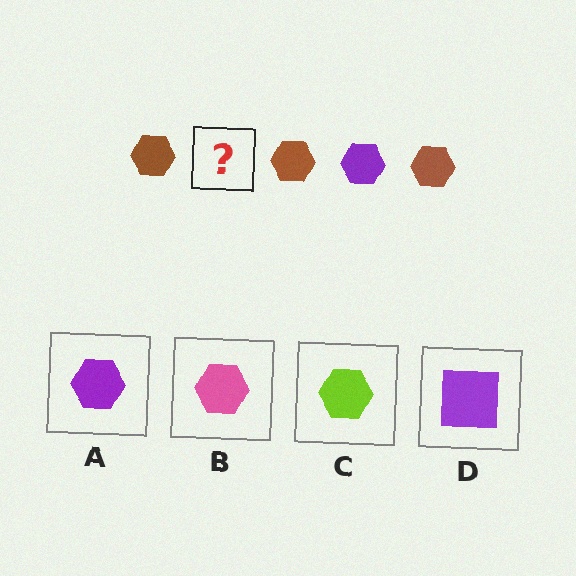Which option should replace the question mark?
Option A.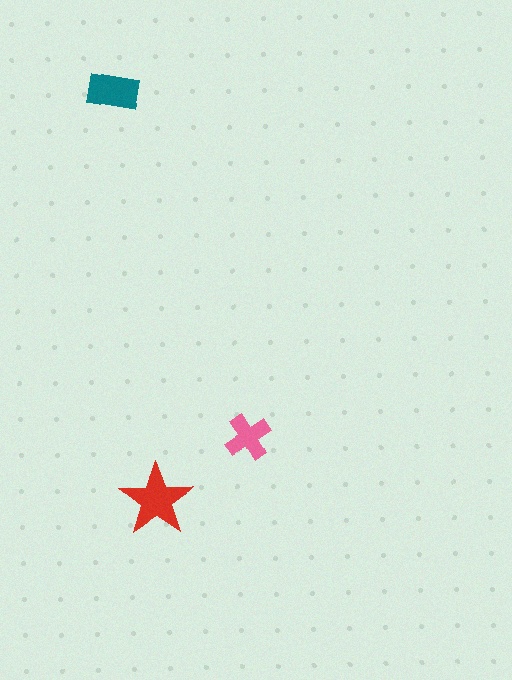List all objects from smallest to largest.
The pink cross, the teal rectangle, the red star.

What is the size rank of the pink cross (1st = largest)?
3rd.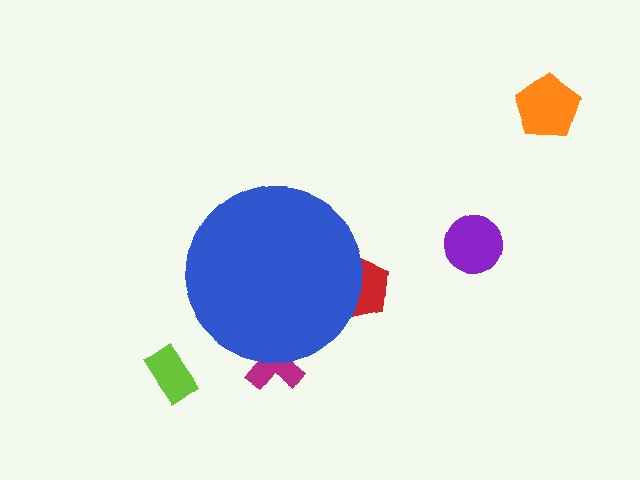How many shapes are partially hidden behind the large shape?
2 shapes are partially hidden.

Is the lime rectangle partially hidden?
No, the lime rectangle is fully visible.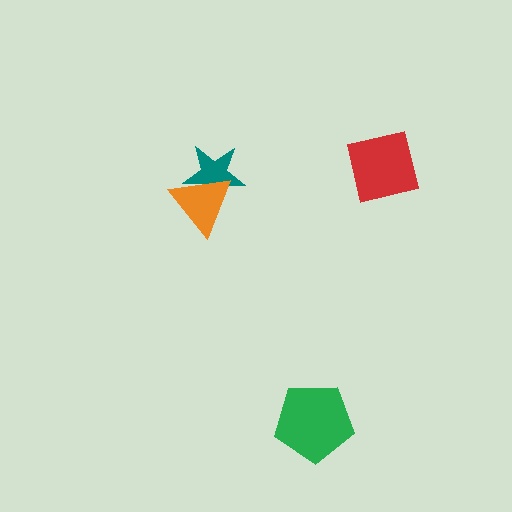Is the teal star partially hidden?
Yes, it is partially covered by another shape.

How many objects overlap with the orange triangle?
1 object overlaps with the orange triangle.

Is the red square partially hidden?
No, no other shape covers it.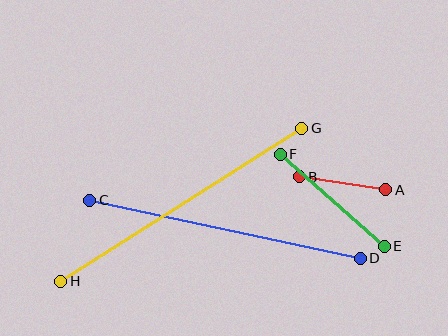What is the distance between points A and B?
The distance is approximately 88 pixels.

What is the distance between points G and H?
The distance is approximately 285 pixels.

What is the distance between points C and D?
The distance is approximately 276 pixels.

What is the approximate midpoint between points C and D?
The midpoint is at approximately (225, 229) pixels.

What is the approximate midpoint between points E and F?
The midpoint is at approximately (332, 200) pixels.